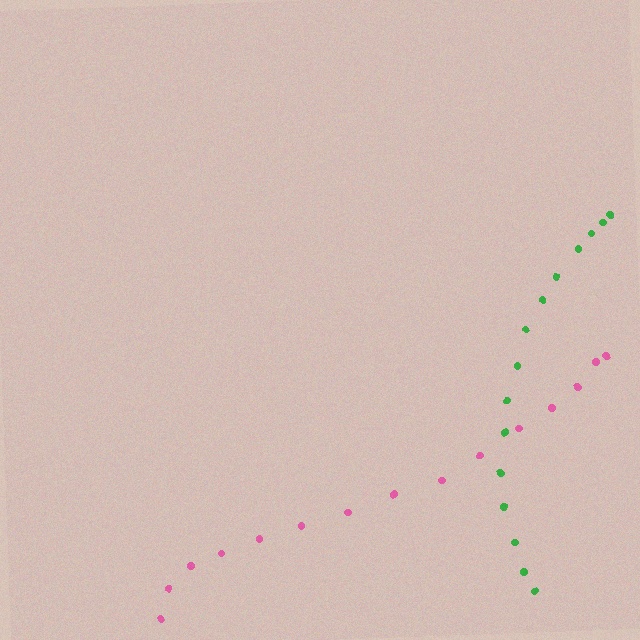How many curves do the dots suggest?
There are 2 distinct paths.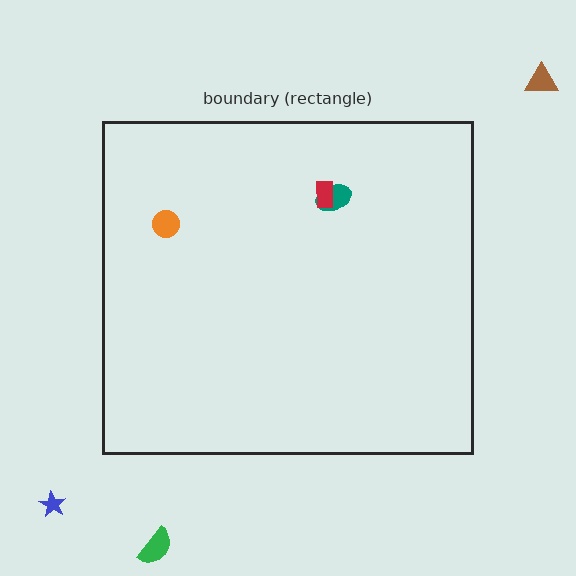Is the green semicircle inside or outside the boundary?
Outside.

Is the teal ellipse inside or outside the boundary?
Inside.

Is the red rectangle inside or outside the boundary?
Inside.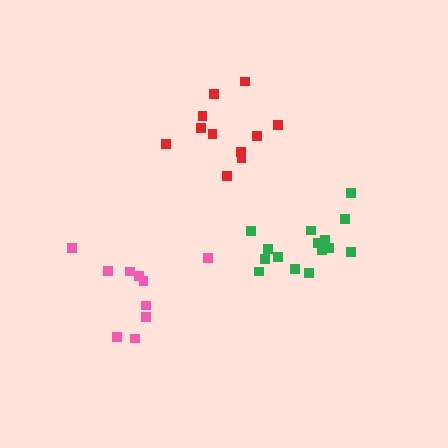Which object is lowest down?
The pink cluster is bottommost.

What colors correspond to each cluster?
The clusters are colored: green, red, pink.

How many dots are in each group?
Group 1: 15 dots, Group 2: 11 dots, Group 3: 10 dots (36 total).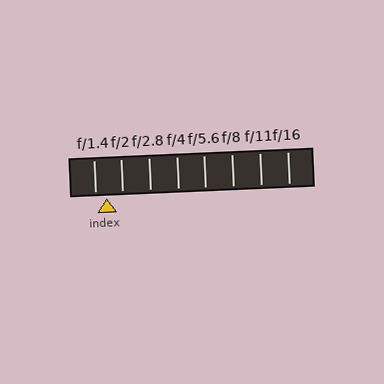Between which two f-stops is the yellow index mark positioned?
The index mark is between f/1.4 and f/2.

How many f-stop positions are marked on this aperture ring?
There are 8 f-stop positions marked.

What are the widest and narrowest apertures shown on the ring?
The widest aperture shown is f/1.4 and the narrowest is f/16.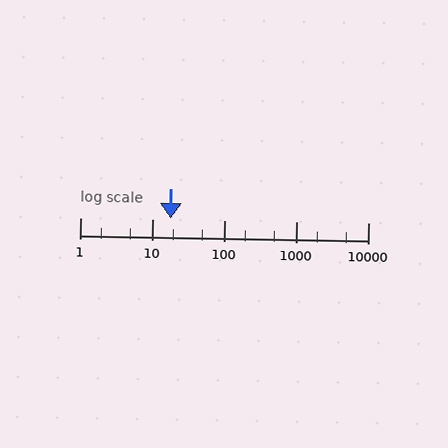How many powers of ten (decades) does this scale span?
The scale spans 4 decades, from 1 to 10000.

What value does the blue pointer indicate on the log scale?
The pointer indicates approximately 18.